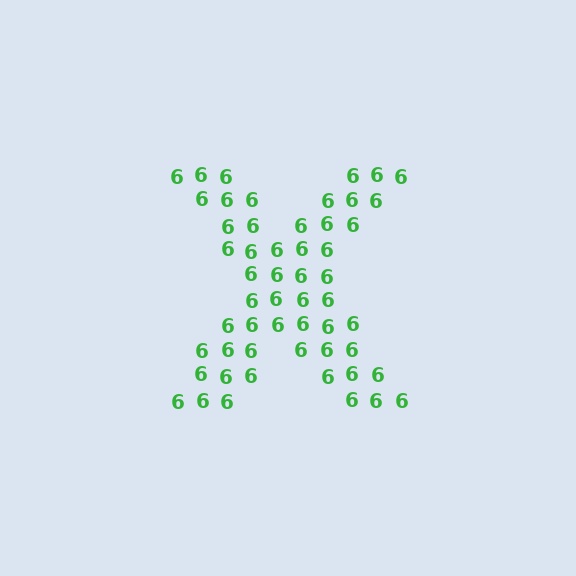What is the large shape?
The large shape is the letter X.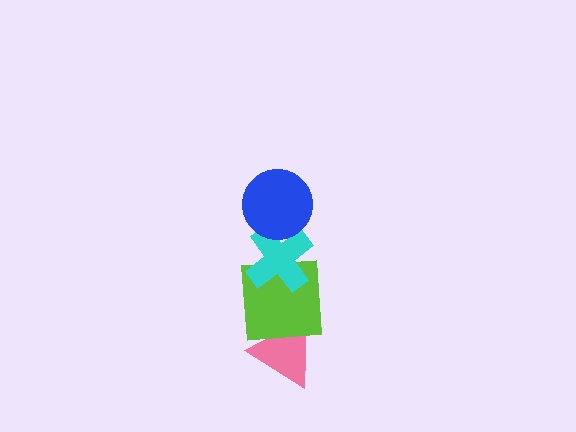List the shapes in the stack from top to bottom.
From top to bottom: the blue circle, the cyan cross, the lime square, the pink triangle.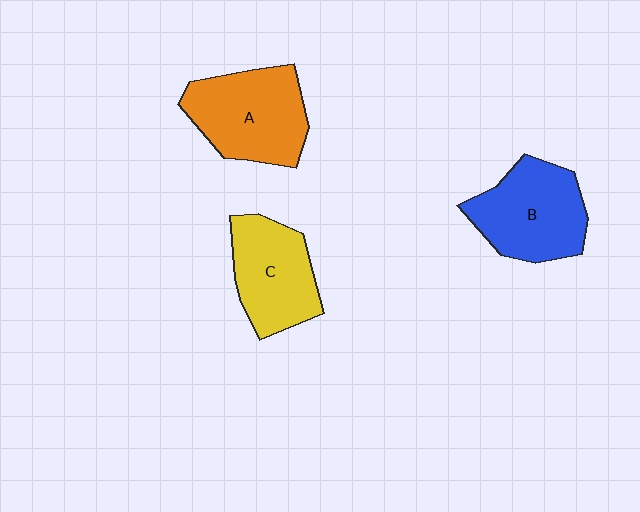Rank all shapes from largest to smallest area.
From largest to smallest: A (orange), B (blue), C (yellow).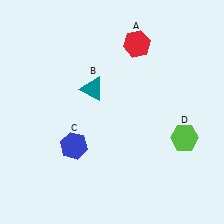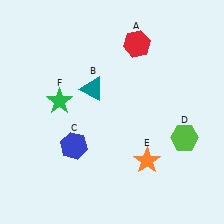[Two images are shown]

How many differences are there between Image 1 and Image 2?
There are 2 differences between the two images.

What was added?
An orange star (E), a green star (F) were added in Image 2.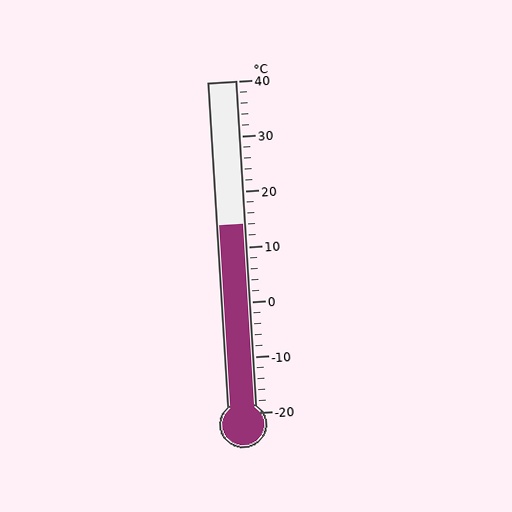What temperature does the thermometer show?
The thermometer shows approximately 14°C.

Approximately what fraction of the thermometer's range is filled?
The thermometer is filled to approximately 55% of its range.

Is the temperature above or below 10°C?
The temperature is above 10°C.